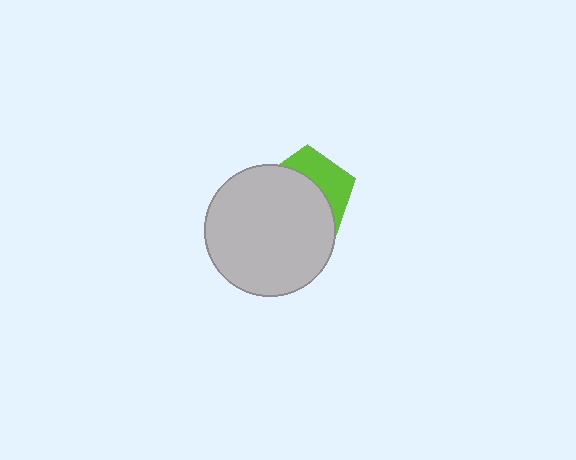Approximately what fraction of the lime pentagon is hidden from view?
Roughly 64% of the lime pentagon is hidden behind the light gray circle.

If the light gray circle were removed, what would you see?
You would see the complete lime pentagon.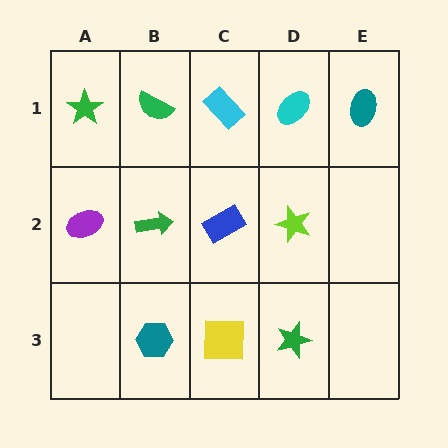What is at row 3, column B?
A teal hexagon.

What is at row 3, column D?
A green star.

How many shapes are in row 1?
5 shapes.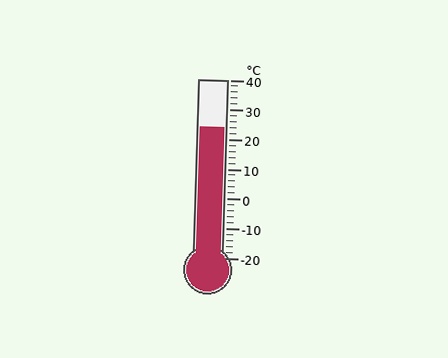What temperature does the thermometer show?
The thermometer shows approximately 24°C.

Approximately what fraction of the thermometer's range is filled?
The thermometer is filled to approximately 75% of its range.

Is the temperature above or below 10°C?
The temperature is above 10°C.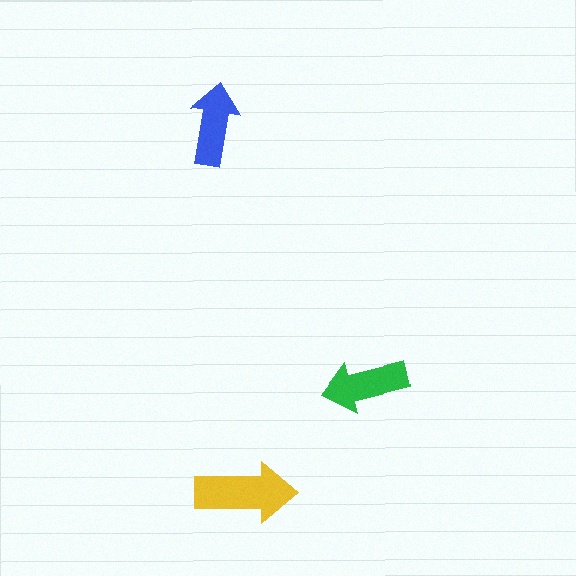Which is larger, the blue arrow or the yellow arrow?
The yellow one.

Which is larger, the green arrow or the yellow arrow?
The yellow one.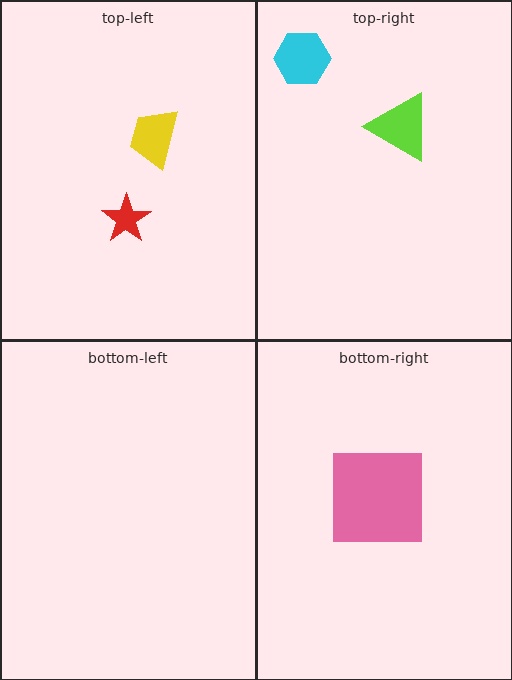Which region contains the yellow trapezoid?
The top-left region.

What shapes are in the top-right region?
The lime triangle, the cyan hexagon.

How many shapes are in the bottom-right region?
1.